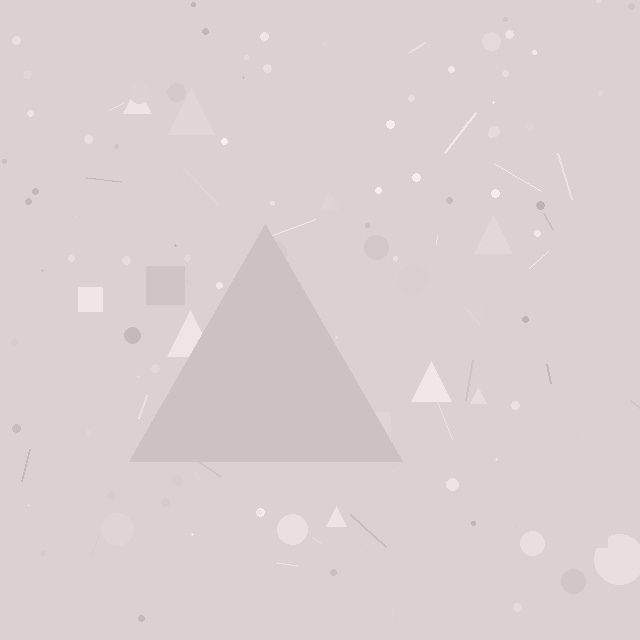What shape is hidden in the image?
A triangle is hidden in the image.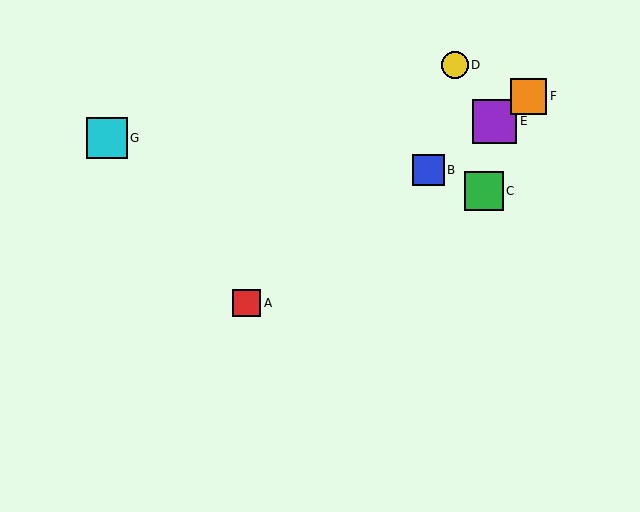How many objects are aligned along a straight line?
4 objects (A, B, E, F) are aligned along a straight line.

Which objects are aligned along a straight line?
Objects A, B, E, F are aligned along a straight line.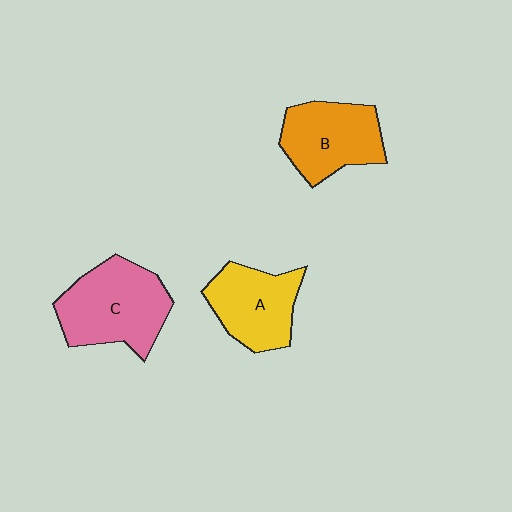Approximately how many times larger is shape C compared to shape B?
Approximately 1.2 times.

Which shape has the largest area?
Shape C (pink).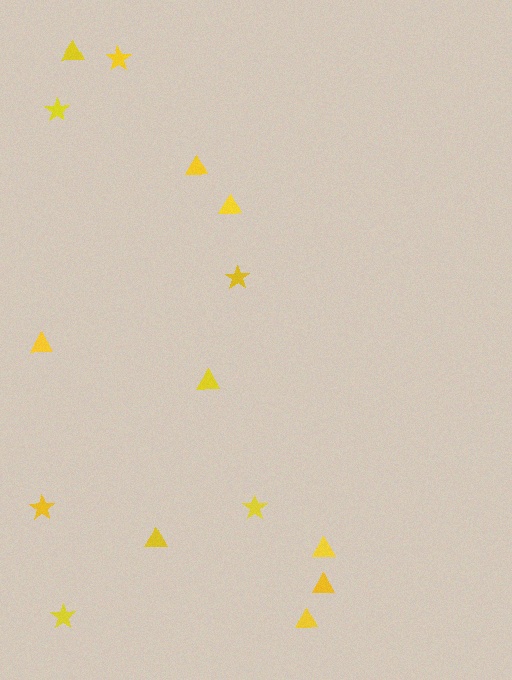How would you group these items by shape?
There are 2 groups: one group of stars (6) and one group of triangles (9).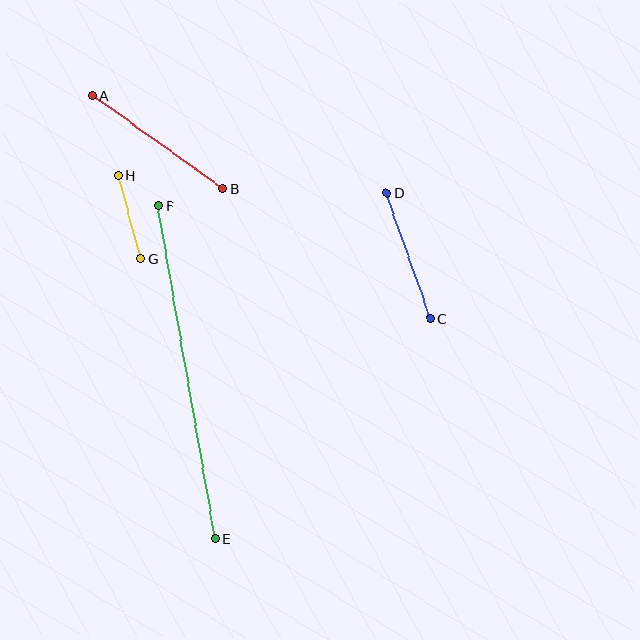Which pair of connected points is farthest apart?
Points E and F are farthest apart.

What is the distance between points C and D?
The distance is approximately 133 pixels.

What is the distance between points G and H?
The distance is approximately 86 pixels.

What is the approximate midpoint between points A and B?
The midpoint is at approximately (158, 142) pixels.